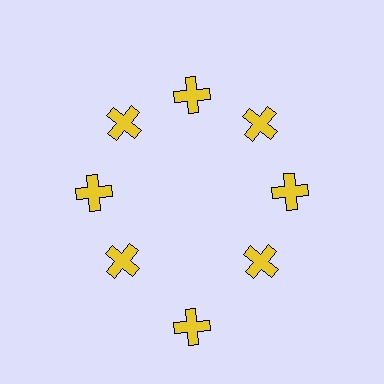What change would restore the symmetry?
The symmetry would be restored by moving it inward, back onto the ring so that all 8 crosses sit at equal angles and equal distance from the center.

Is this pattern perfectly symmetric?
No. The 8 yellow crosses are arranged in a ring, but one element near the 6 o'clock position is pushed outward from the center, breaking the 8-fold rotational symmetry.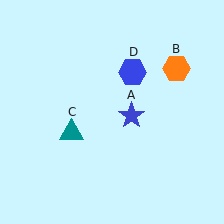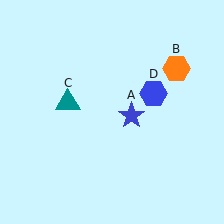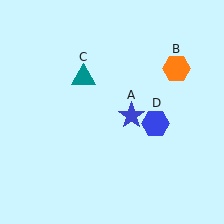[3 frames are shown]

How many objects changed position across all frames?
2 objects changed position: teal triangle (object C), blue hexagon (object D).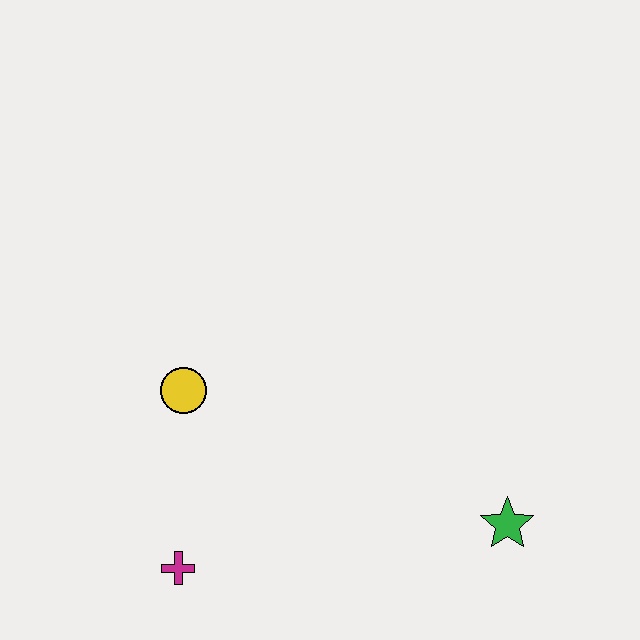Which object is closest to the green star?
The magenta cross is closest to the green star.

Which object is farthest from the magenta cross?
The green star is farthest from the magenta cross.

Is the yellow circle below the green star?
No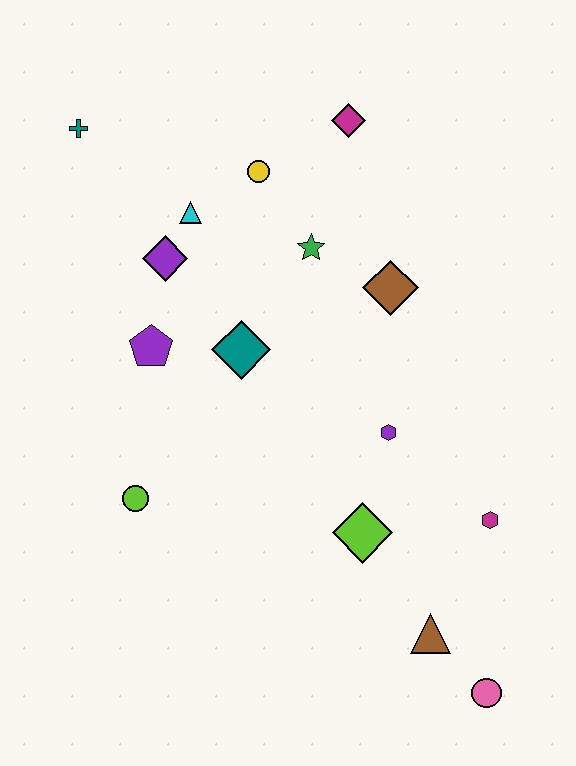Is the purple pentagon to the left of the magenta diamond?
Yes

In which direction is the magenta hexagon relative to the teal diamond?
The magenta hexagon is to the right of the teal diamond.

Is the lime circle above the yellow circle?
No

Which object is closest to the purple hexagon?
The lime diamond is closest to the purple hexagon.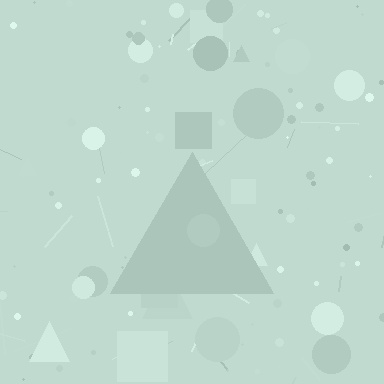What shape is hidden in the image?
A triangle is hidden in the image.